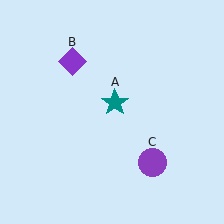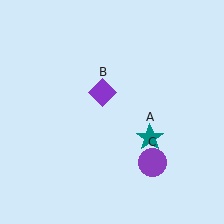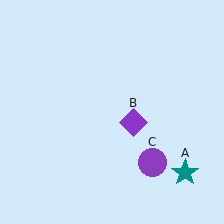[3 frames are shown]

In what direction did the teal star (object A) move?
The teal star (object A) moved down and to the right.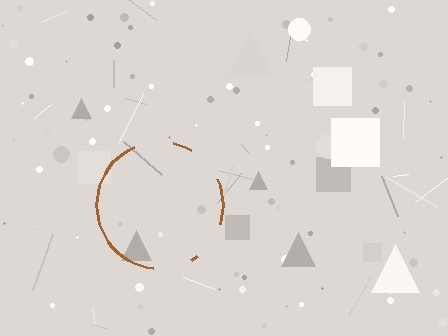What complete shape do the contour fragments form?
The contour fragments form a circle.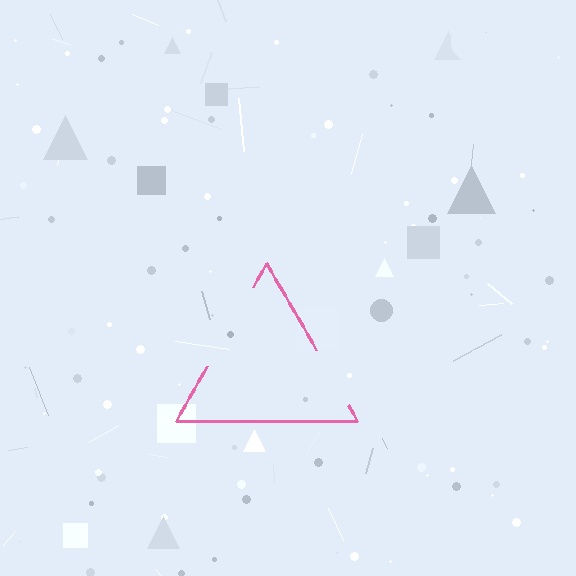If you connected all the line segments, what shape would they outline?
They would outline a triangle.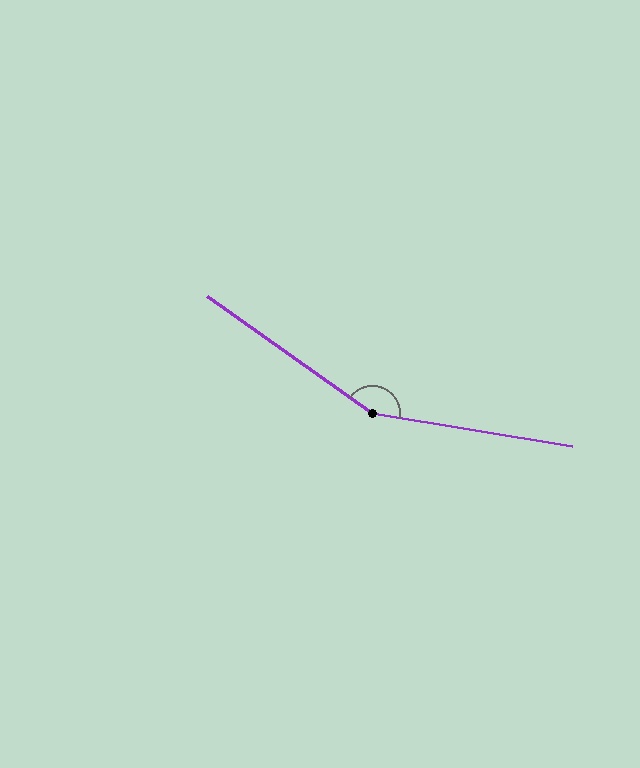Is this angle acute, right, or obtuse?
It is obtuse.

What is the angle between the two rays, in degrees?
Approximately 154 degrees.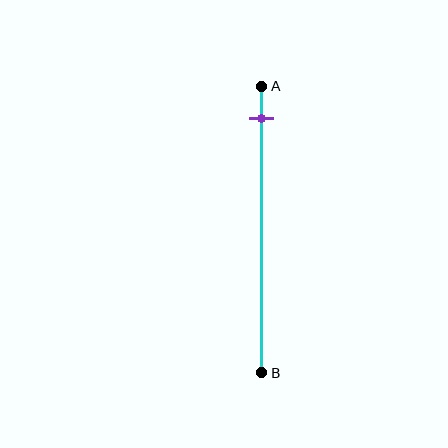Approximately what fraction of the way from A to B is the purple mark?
The purple mark is approximately 10% of the way from A to B.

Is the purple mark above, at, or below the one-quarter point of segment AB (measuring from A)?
The purple mark is above the one-quarter point of segment AB.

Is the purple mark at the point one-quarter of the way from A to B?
No, the mark is at about 10% from A, not at the 25% one-quarter point.